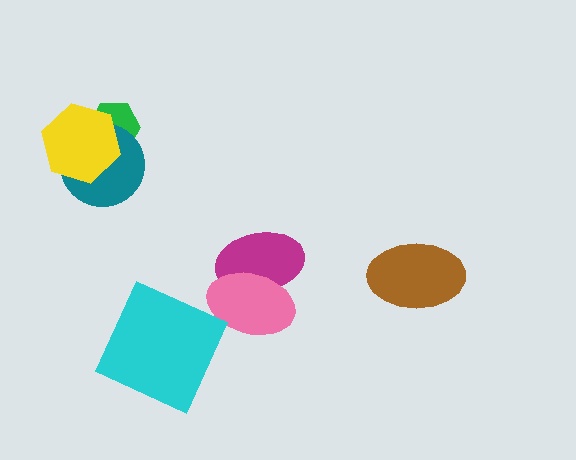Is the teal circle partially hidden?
Yes, it is partially covered by another shape.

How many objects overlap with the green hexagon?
2 objects overlap with the green hexagon.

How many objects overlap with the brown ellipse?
0 objects overlap with the brown ellipse.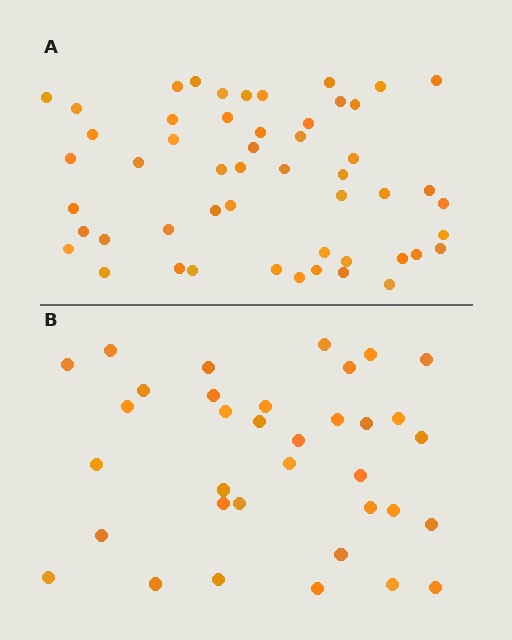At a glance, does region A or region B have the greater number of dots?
Region A (the top region) has more dots.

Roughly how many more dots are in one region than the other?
Region A has approximately 15 more dots than region B.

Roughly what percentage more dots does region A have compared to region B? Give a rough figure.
About 50% more.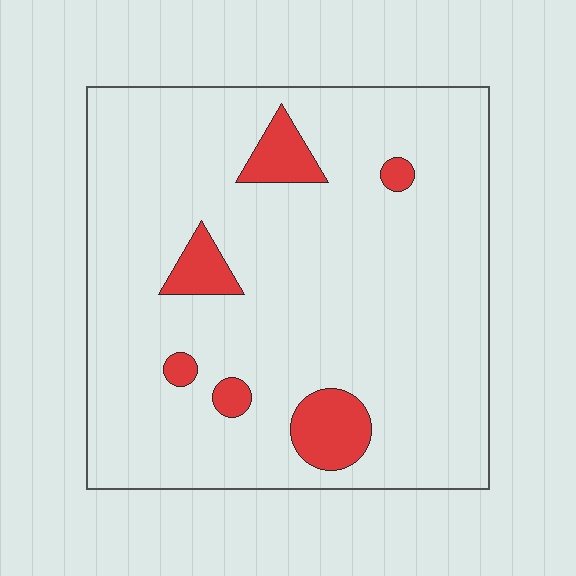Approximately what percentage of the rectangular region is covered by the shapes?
Approximately 10%.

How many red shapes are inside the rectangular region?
6.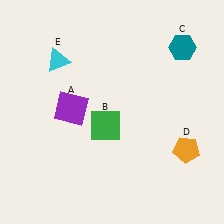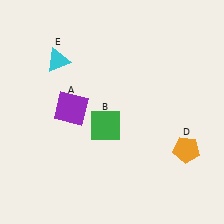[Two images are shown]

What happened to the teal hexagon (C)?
The teal hexagon (C) was removed in Image 2. It was in the top-right area of Image 1.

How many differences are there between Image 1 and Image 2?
There is 1 difference between the two images.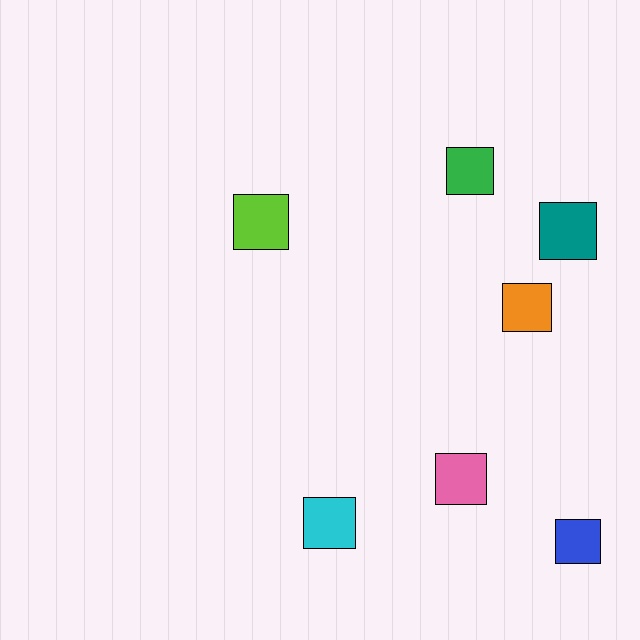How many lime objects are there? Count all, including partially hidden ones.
There is 1 lime object.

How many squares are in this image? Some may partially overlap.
There are 7 squares.